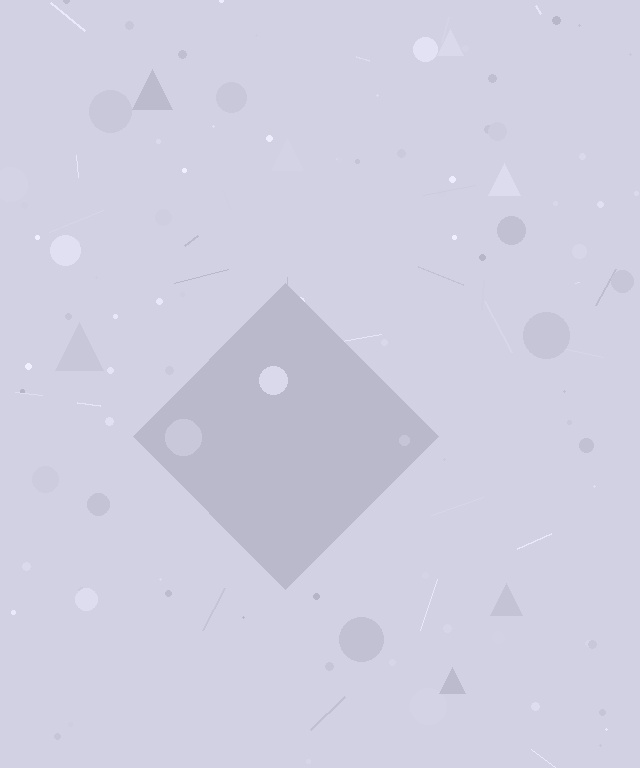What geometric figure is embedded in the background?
A diamond is embedded in the background.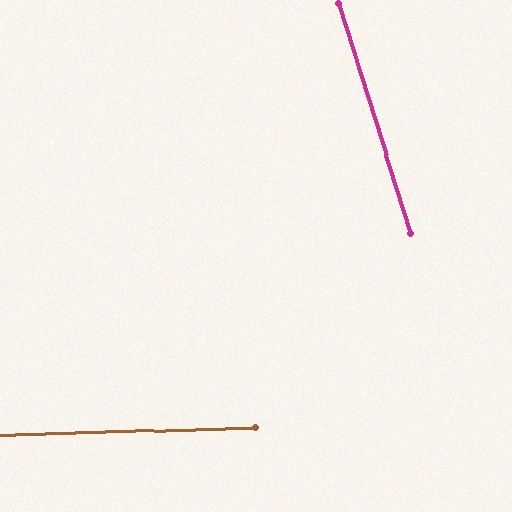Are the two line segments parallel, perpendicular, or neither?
Neither parallel nor perpendicular — they differ by about 74°.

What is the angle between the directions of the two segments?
Approximately 74 degrees.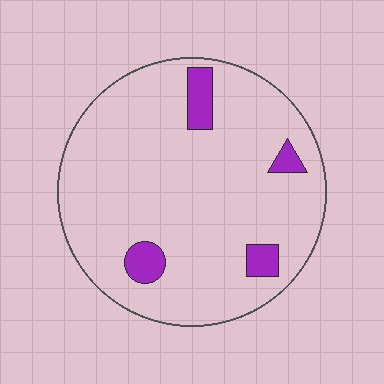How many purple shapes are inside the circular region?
4.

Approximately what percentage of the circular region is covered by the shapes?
Approximately 10%.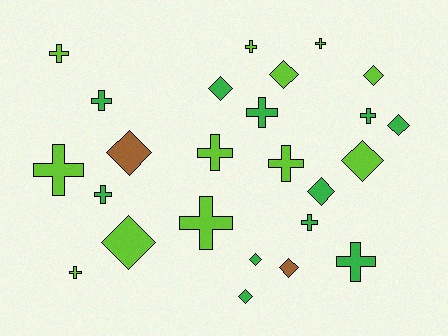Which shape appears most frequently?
Cross, with 14 objects.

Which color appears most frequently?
Lime, with 12 objects.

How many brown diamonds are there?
There are 2 brown diamonds.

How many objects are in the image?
There are 25 objects.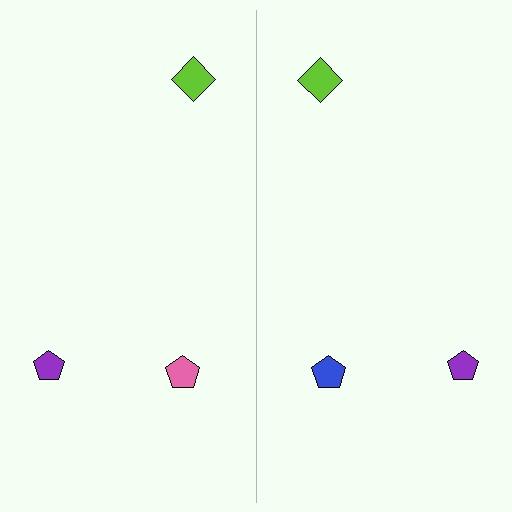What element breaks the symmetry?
The blue pentagon on the right side breaks the symmetry — its mirror counterpart is pink.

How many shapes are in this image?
There are 6 shapes in this image.